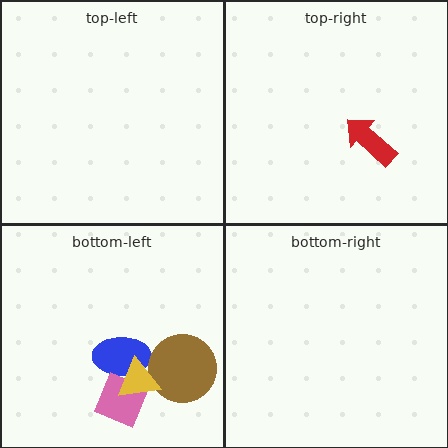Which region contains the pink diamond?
The bottom-left region.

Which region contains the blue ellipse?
The bottom-left region.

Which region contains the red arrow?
The top-right region.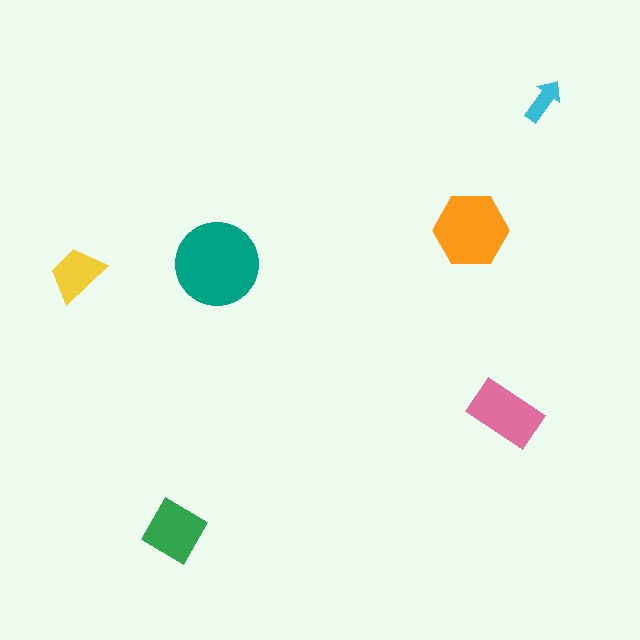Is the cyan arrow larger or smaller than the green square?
Smaller.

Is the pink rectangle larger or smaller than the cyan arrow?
Larger.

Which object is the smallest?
The cyan arrow.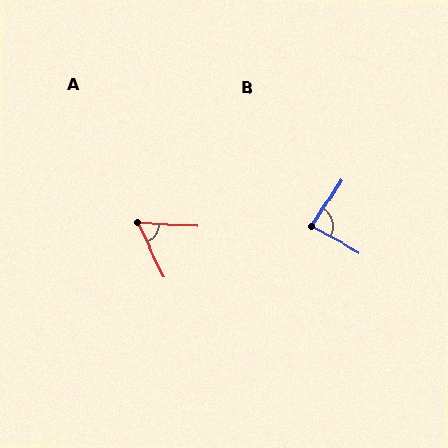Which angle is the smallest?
A, at approximately 61 degrees.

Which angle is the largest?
B, at approximately 85 degrees.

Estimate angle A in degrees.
Approximately 61 degrees.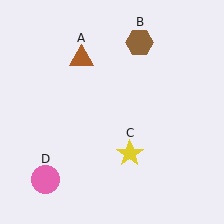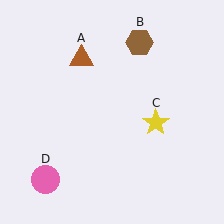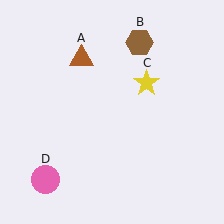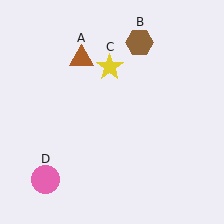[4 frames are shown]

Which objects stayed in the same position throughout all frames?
Brown triangle (object A) and brown hexagon (object B) and pink circle (object D) remained stationary.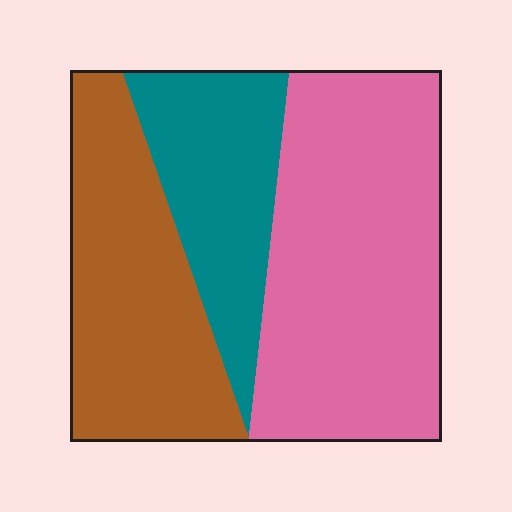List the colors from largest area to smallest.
From largest to smallest: pink, brown, teal.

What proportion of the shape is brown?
Brown takes up about one third (1/3) of the shape.